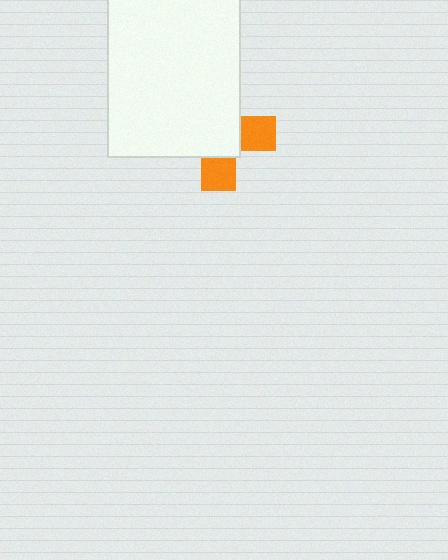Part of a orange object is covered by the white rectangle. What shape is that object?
It is a cross.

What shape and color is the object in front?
The object in front is a white rectangle.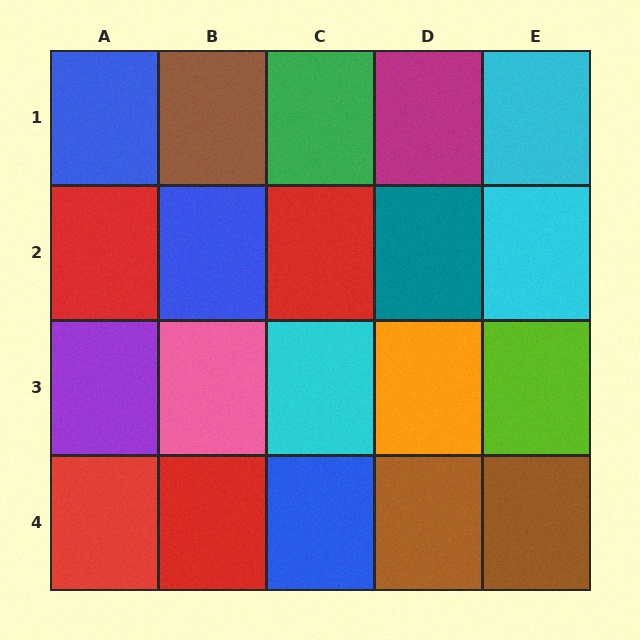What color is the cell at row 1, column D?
Magenta.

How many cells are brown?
3 cells are brown.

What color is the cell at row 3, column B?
Pink.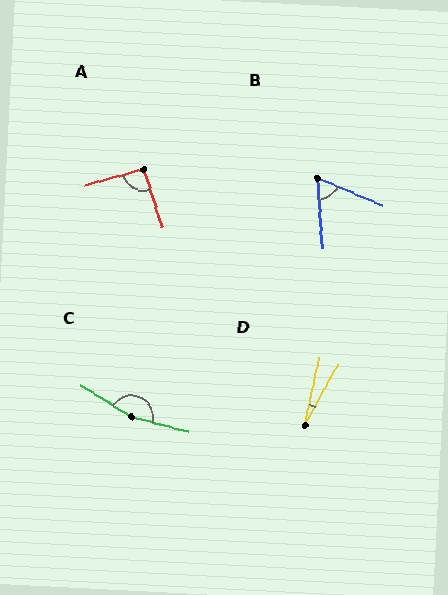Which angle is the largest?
C, at approximately 163 degrees.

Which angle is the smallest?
D, at approximately 16 degrees.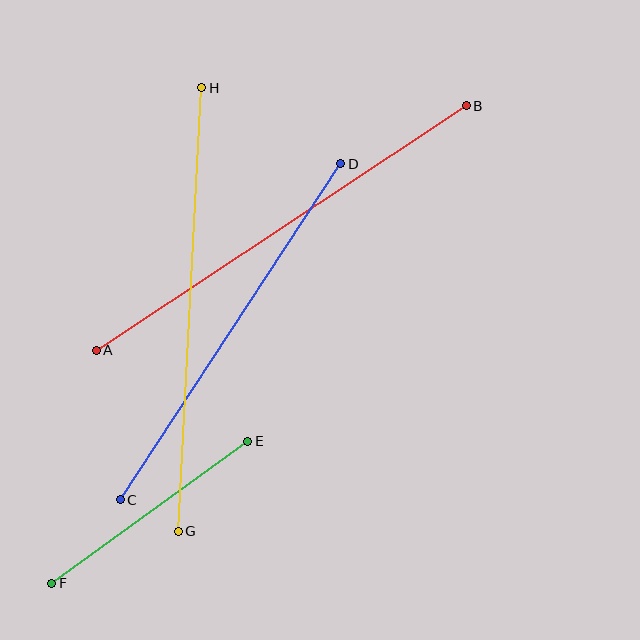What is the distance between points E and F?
The distance is approximately 242 pixels.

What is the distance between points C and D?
The distance is approximately 402 pixels.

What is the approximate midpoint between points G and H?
The midpoint is at approximately (190, 310) pixels.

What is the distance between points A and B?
The distance is approximately 443 pixels.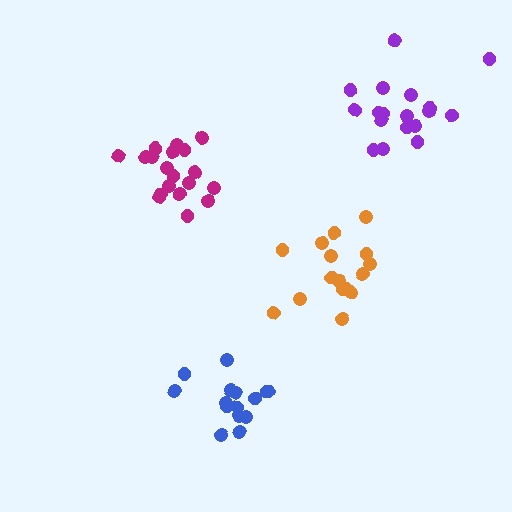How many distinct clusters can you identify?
There are 4 distinct clusters.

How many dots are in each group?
Group 1: 16 dots, Group 2: 19 dots, Group 3: 18 dots, Group 4: 15 dots (68 total).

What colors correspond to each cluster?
The clusters are colored: orange, magenta, purple, blue.